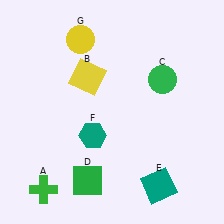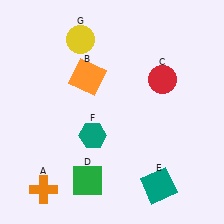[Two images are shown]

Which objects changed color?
A changed from green to orange. B changed from yellow to orange. C changed from green to red.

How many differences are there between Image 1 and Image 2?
There are 3 differences between the two images.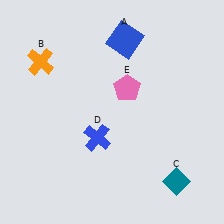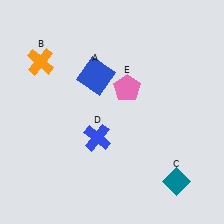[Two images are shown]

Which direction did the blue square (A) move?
The blue square (A) moved down.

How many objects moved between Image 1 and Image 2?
1 object moved between the two images.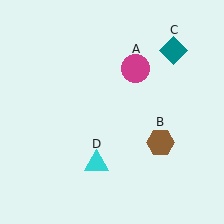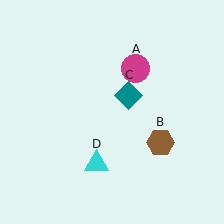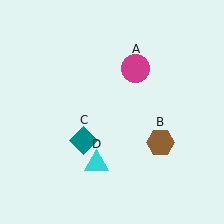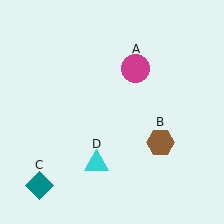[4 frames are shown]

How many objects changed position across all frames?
1 object changed position: teal diamond (object C).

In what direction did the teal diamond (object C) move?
The teal diamond (object C) moved down and to the left.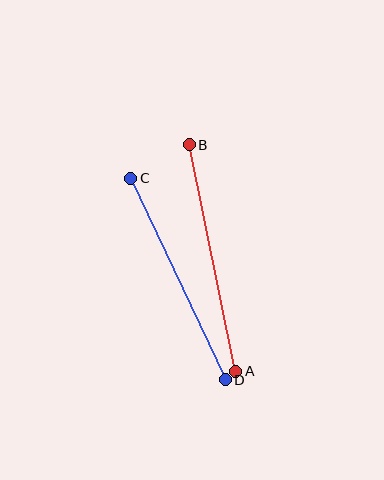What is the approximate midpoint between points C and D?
The midpoint is at approximately (178, 279) pixels.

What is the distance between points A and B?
The distance is approximately 231 pixels.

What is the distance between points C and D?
The distance is approximately 223 pixels.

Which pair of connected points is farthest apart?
Points A and B are farthest apart.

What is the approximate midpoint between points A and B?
The midpoint is at approximately (213, 258) pixels.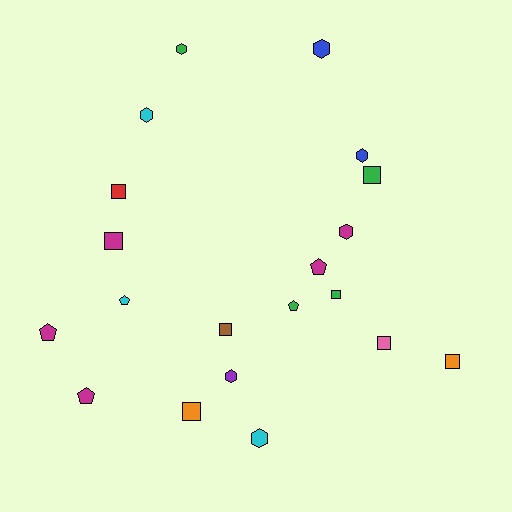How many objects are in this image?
There are 20 objects.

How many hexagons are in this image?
There are 7 hexagons.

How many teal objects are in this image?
There are no teal objects.